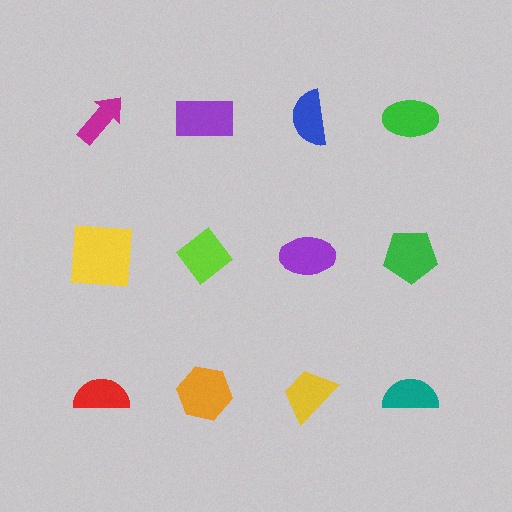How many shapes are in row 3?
4 shapes.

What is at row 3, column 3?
A yellow trapezoid.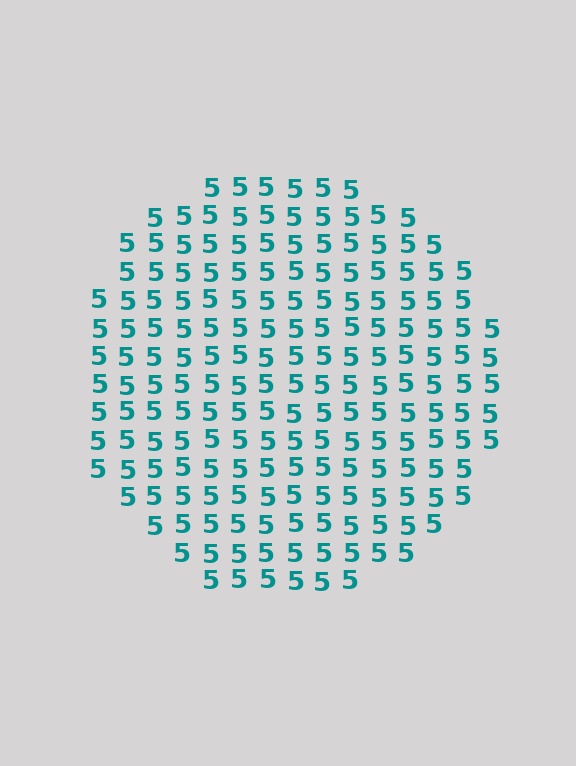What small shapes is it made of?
It is made of small digit 5's.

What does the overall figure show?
The overall figure shows a circle.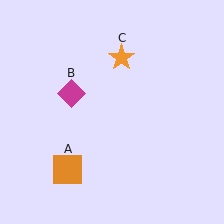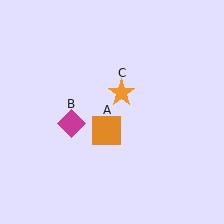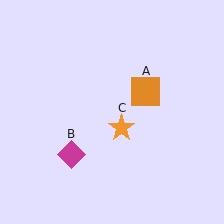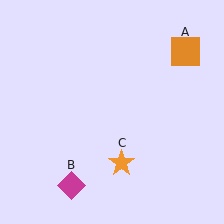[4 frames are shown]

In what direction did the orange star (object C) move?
The orange star (object C) moved down.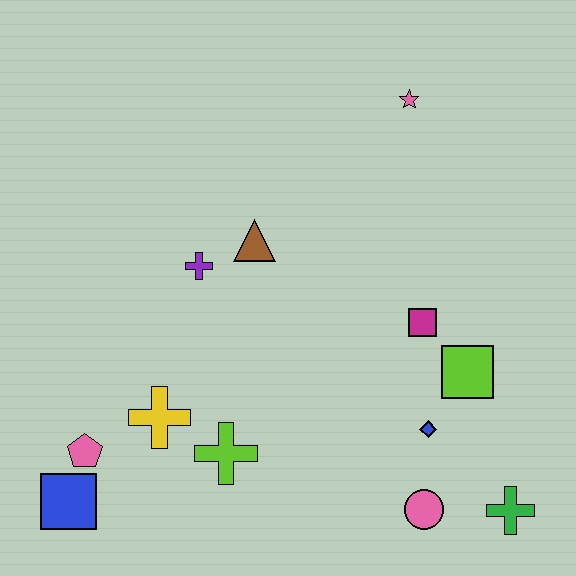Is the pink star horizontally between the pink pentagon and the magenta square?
Yes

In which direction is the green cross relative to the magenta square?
The green cross is below the magenta square.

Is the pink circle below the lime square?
Yes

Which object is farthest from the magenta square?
The blue square is farthest from the magenta square.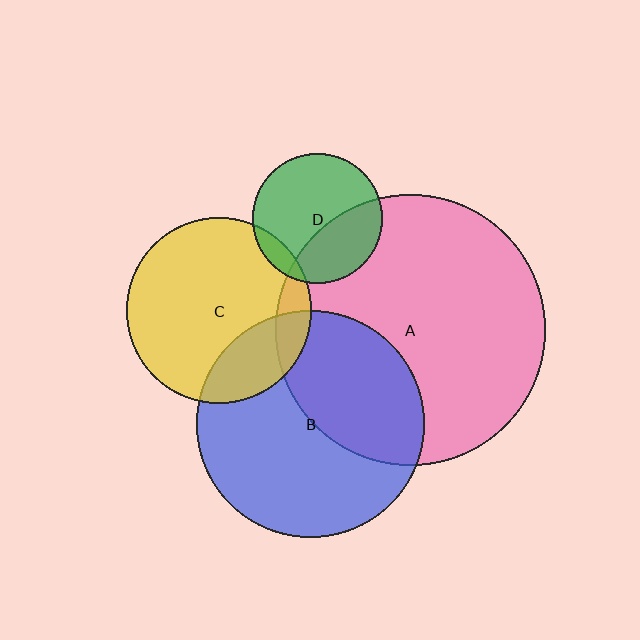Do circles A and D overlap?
Yes.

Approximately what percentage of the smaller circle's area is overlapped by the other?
Approximately 35%.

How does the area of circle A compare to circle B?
Approximately 1.4 times.